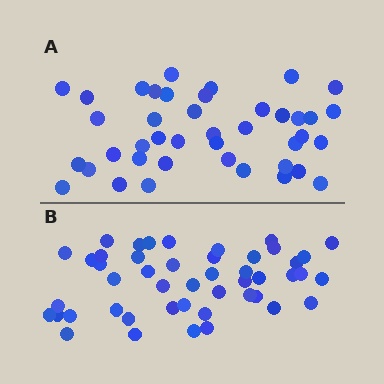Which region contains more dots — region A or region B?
Region B (the bottom region) has more dots.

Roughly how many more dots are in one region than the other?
Region B has about 6 more dots than region A.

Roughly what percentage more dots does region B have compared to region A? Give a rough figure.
About 15% more.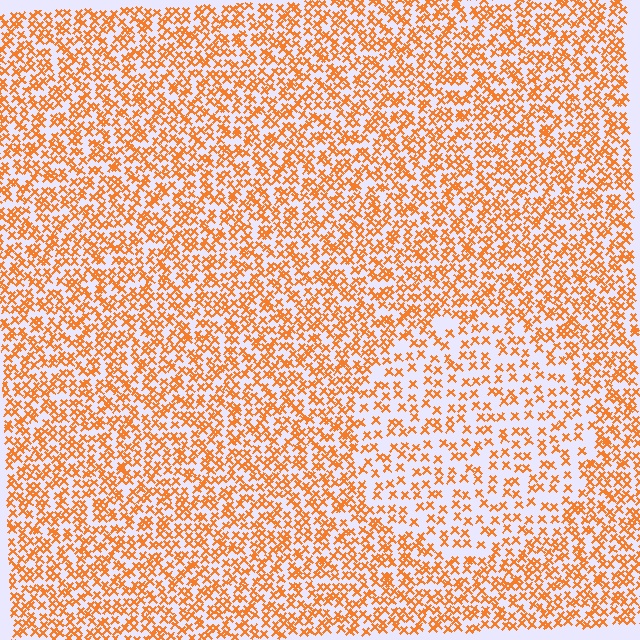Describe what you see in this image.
The image contains small orange elements arranged at two different densities. A circle-shaped region is visible where the elements are less densely packed than the surrounding area.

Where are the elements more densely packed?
The elements are more densely packed outside the circle boundary.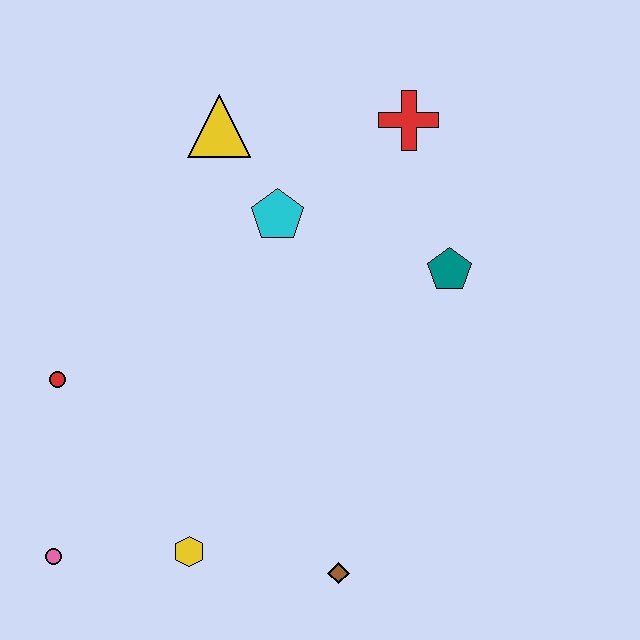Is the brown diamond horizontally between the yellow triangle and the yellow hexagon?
No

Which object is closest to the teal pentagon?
The red cross is closest to the teal pentagon.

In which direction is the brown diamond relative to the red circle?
The brown diamond is to the right of the red circle.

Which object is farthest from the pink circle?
The red cross is farthest from the pink circle.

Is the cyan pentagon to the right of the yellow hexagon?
Yes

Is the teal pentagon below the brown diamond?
No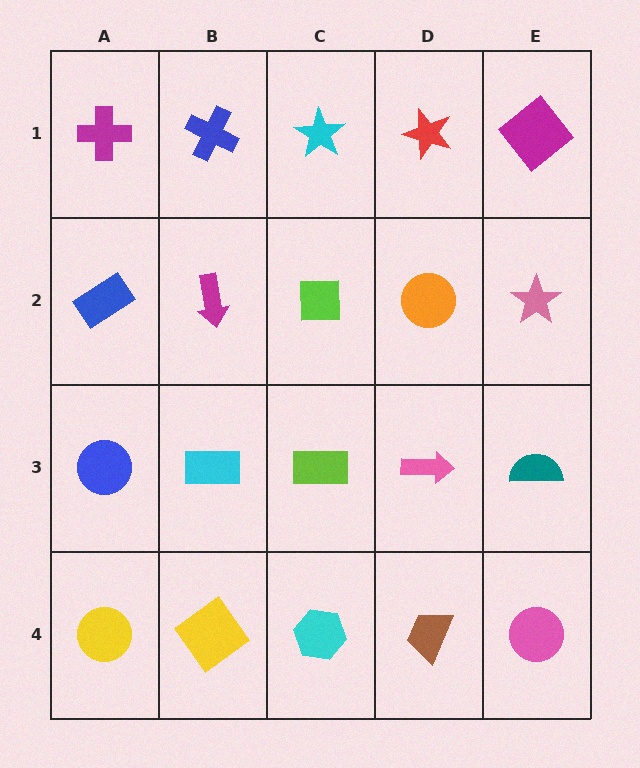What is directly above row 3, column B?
A magenta arrow.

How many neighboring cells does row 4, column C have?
3.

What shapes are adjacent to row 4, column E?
A teal semicircle (row 3, column E), a brown trapezoid (row 4, column D).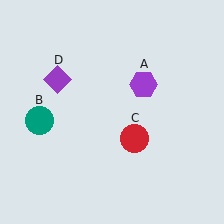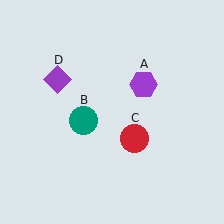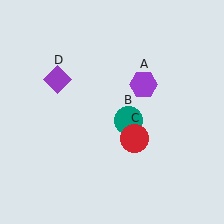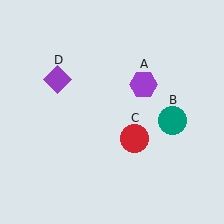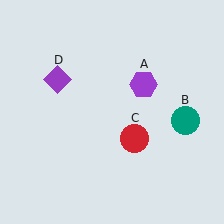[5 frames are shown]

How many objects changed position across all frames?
1 object changed position: teal circle (object B).